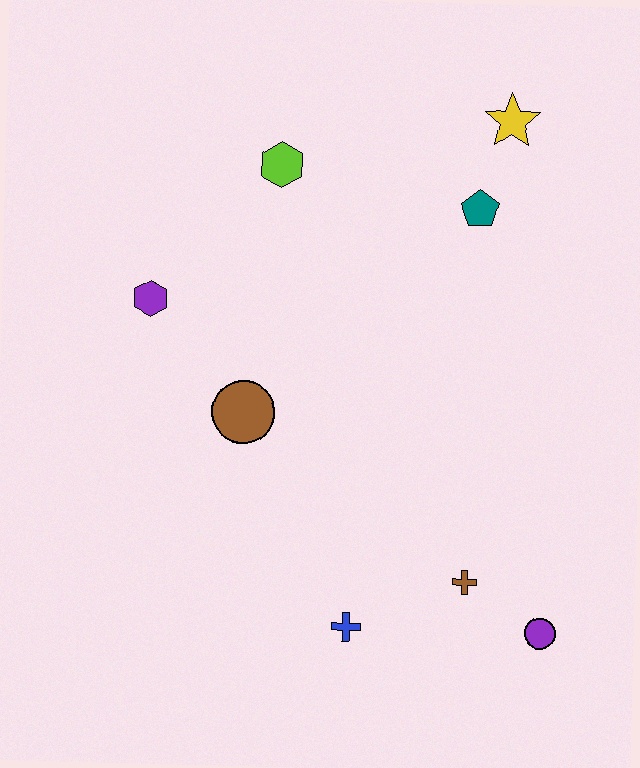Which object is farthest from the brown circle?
The yellow star is farthest from the brown circle.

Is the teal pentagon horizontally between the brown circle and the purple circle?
Yes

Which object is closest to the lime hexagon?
The purple hexagon is closest to the lime hexagon.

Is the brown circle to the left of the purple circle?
Yes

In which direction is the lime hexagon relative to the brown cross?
The lime hexagon is above the brown cross.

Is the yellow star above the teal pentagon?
Yes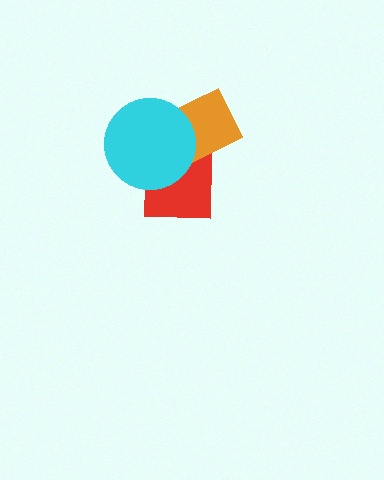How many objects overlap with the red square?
2 objects overlap with the red square.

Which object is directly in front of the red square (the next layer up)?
The orange rectangle is directly in front of the red square.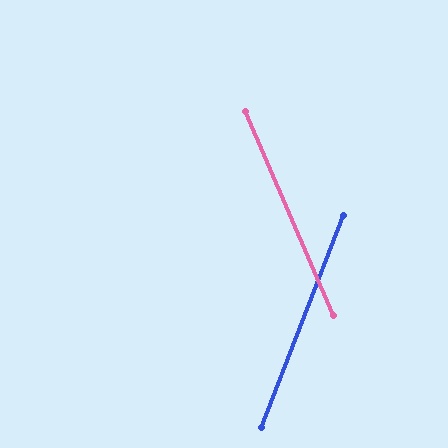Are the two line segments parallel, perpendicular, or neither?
Neither parallel nor perpendicular — they differ by about 44°.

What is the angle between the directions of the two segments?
Approximately 44 degrees.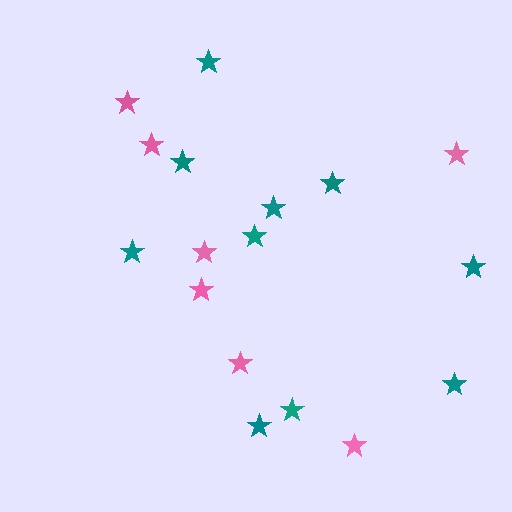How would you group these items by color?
There are 2 groups: one group of pink stars (7) and one group of teal stars (10).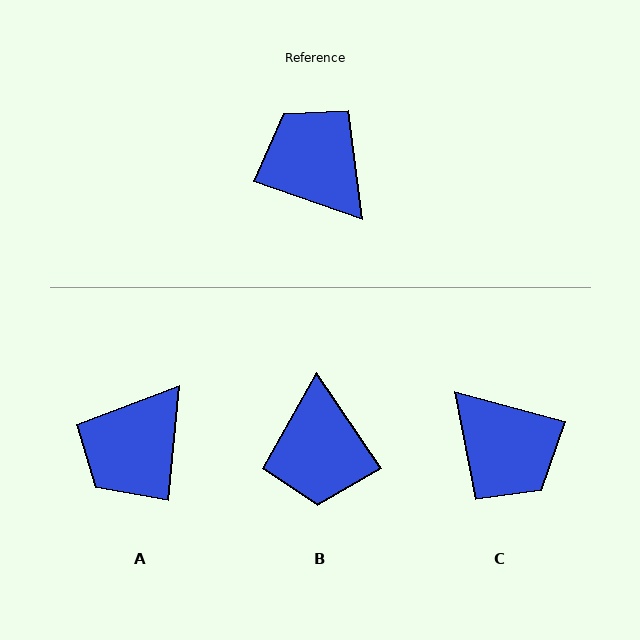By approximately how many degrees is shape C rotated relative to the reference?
Approximately 176 degrees clockwise.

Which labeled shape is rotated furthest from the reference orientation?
C, about 176 degrees away.